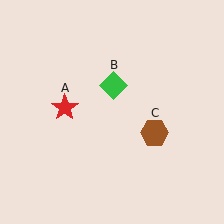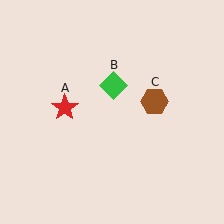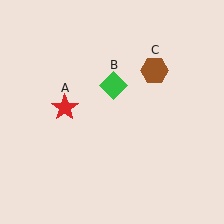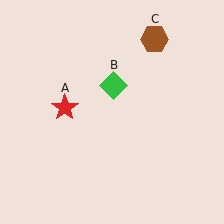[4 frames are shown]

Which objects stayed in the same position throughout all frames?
Red star (object A) and green diamond (object B) remained stationary.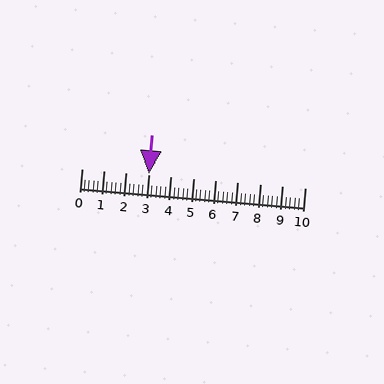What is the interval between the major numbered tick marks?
The major tick marks are spaced 1 units apart.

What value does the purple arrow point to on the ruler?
The purple arrow points to approximately 3.0.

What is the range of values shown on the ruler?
The ruler shows values from 0 to 10.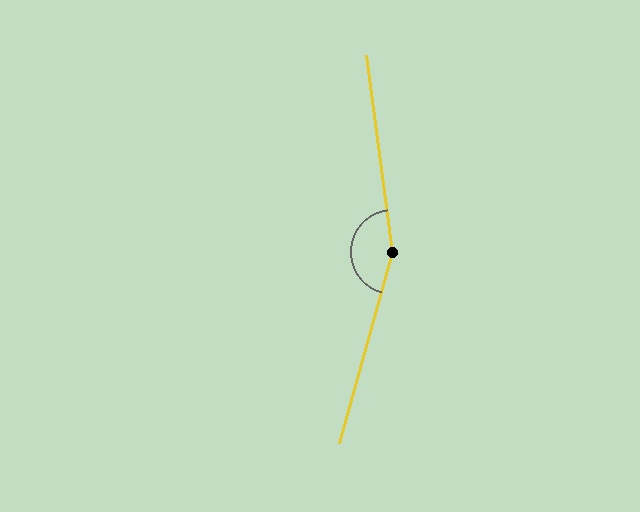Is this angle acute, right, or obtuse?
It is obtuse.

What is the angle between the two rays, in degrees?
Approximately 157 degrees.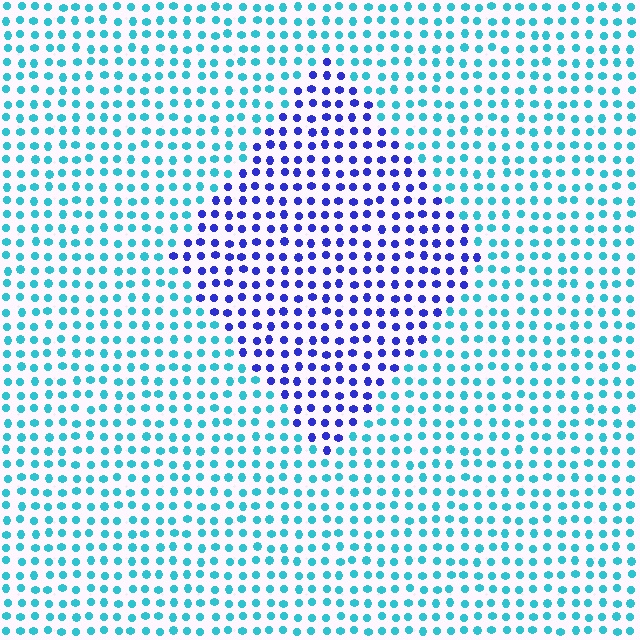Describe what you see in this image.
The image is filled with small cyan elements in a uniform arrangement. A diamond-shaped region is visible where the elements are tinted to a slightly different hue, forming a subtle color boundary.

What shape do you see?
I see a diamond.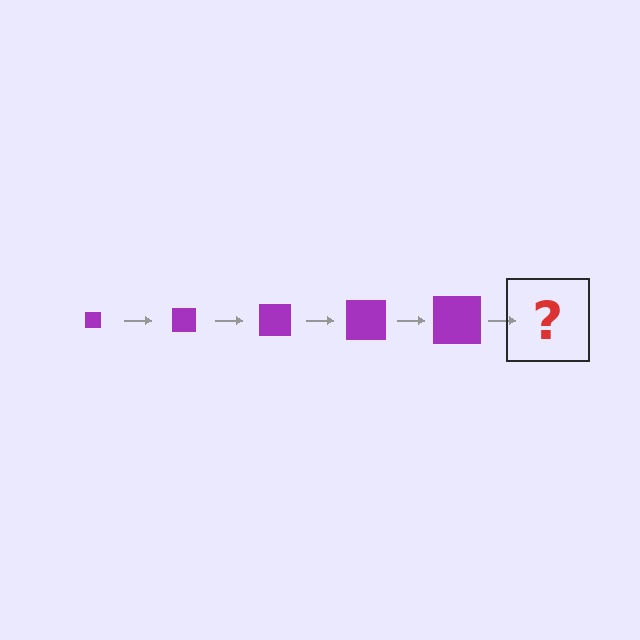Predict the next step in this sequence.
The next step is a purple square, larger than the previous one.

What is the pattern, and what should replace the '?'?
The pattern is that the square gets progressively larger each step. The '?' should be a purple square, larger than the previous one.